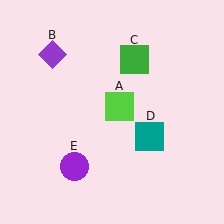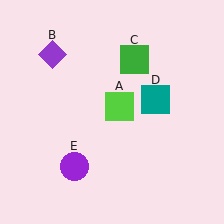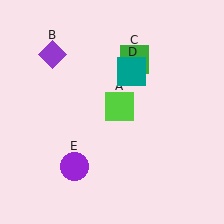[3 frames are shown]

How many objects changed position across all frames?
1 object changed position: teal square (object D).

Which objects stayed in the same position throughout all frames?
Lime square (object A) and purple diamond (object B) and green square (object C) and purple circle (object E) remained stationary.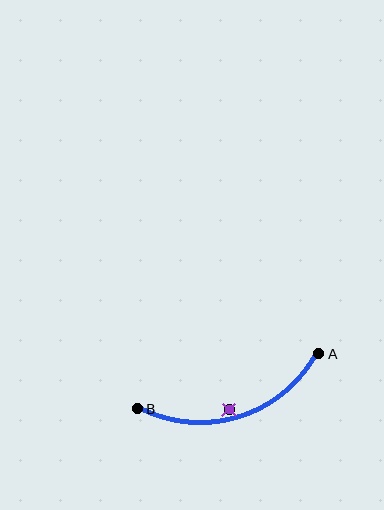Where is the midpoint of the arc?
The arc midpoint is the point on the curve farthest from the straight line joining A and B. It sits below that line.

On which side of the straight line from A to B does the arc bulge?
The arc bulges below the straight line connecting A and B.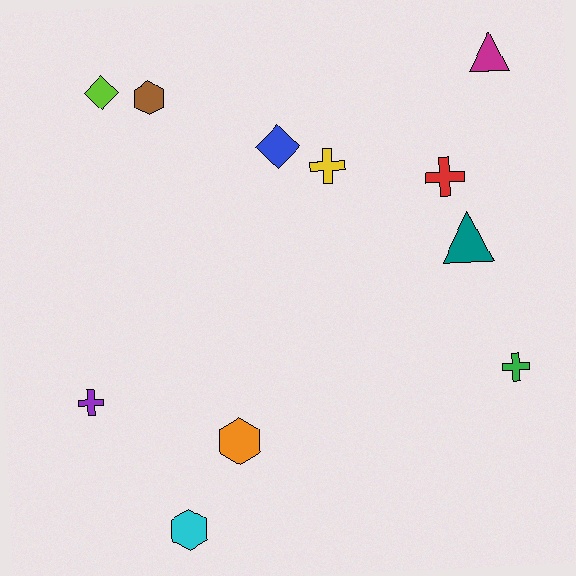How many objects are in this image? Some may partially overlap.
There are 11 objects.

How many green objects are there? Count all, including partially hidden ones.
There is 1 green object.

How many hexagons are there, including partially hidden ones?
There are 3 hexagons.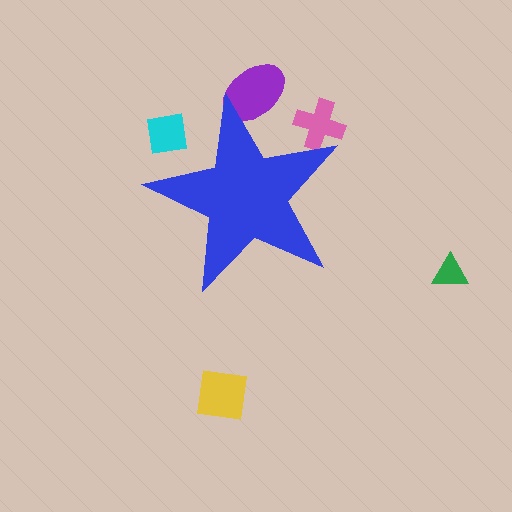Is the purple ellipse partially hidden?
Yes, the purple ellipse is partially hidden behind the blue star.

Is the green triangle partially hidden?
No, the green triangle is fully visible.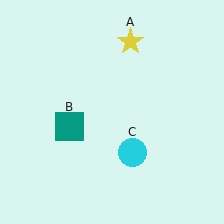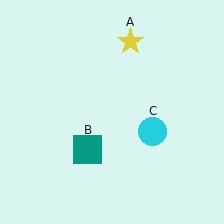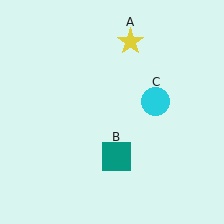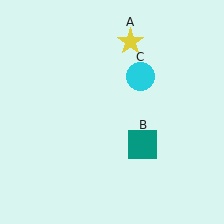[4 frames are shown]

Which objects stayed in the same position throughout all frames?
Yellow star (object A) remained stationary.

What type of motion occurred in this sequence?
The teal square (object B), cyan circle (object C) rotated counterclockwise around the center of the scene.